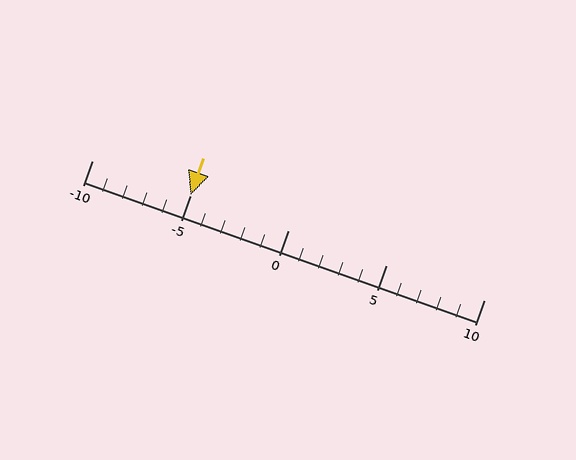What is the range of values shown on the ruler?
The ruler shows values from -10 to 10.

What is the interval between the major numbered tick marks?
The major tick marks are spaced 5 units apart.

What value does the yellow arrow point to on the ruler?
The yellow arrow points to approximately -5.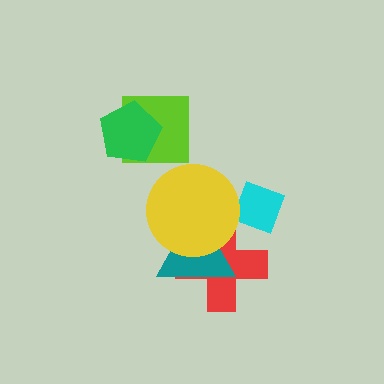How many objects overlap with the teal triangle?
2 objects overlap with the teal triangle.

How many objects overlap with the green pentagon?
1 object overlaps with the green pentagon.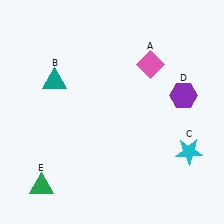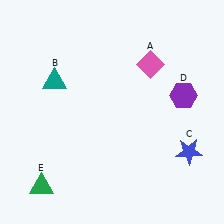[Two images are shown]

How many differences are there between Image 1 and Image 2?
There is 1 difference between the two images.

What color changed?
The star (C) changed from cyan in Image 1 to blue in Image 2.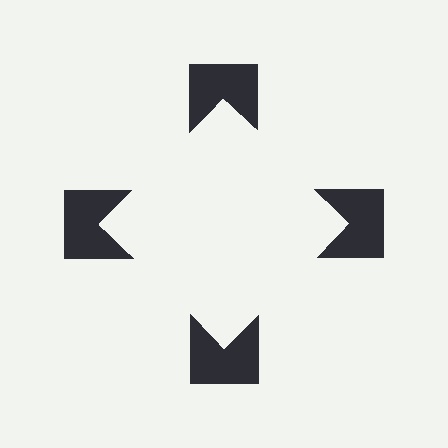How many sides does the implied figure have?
4 sides.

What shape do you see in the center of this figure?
An illusory square — its edges are inferred from the aligned wedge cuts in the notched squares, not physically drawn.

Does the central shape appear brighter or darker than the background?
It typically appears slightly brighter than the background, even though no actual brightness change is drawn.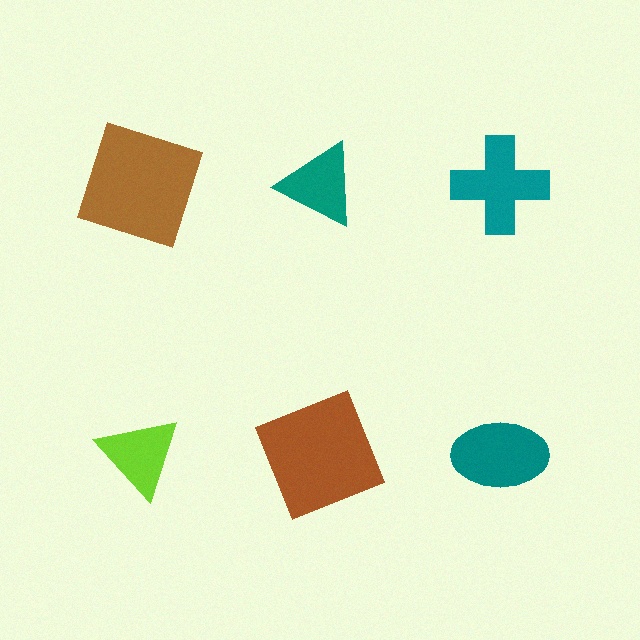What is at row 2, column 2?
A brown square.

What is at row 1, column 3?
A teal cross.